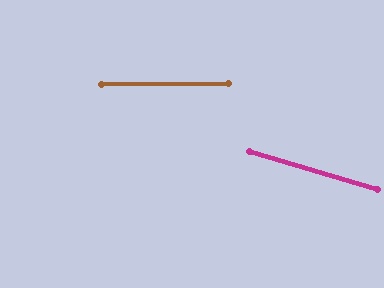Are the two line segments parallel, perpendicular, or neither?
Neither parallel nor perpendicular — they differ by about 17°.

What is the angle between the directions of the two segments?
Approximately 17 degrees.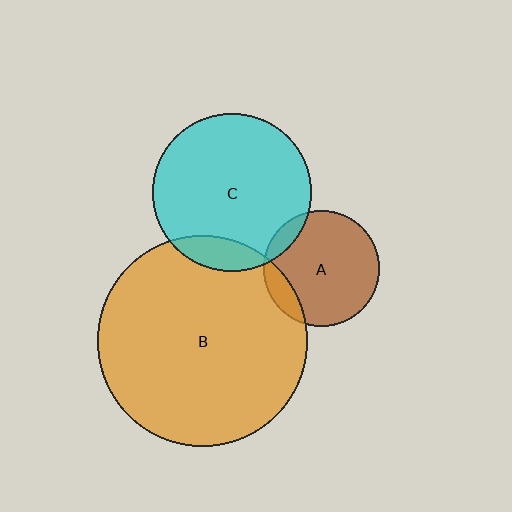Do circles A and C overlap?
Yes.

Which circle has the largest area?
Circle B (orange).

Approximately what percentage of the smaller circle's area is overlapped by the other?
Approximately 10%.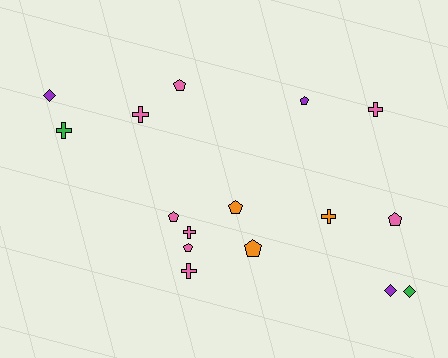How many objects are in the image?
There are 16 objects.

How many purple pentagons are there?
There is 1 purple pentagon.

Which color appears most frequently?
Pink, with 8 objects.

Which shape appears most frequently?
Pentagon, with 7 objects.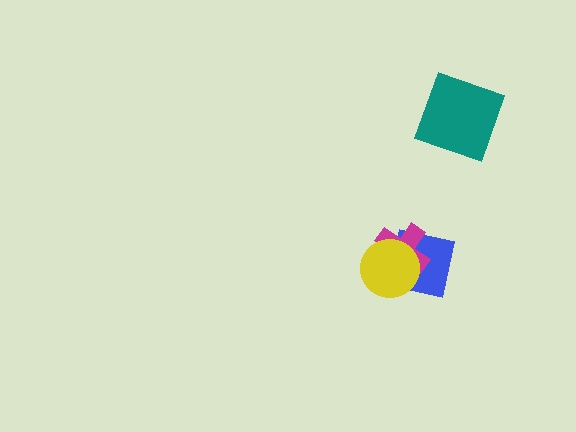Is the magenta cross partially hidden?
Yes, it is partially covered by another shape.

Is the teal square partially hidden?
No, no other shape covers it.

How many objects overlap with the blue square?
2 objects overlap with the blue square.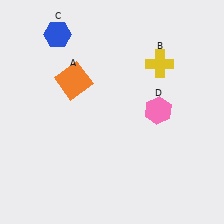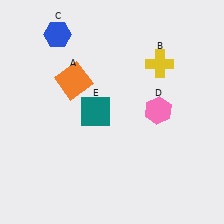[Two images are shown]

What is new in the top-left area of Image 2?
A teal square (E) was added in the top-left area of Image 2.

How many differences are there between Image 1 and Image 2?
There is 1 difference between the two images.